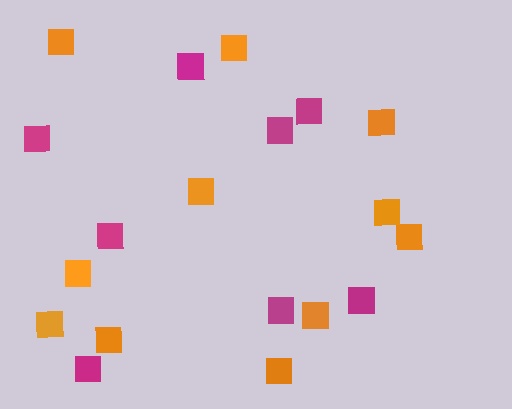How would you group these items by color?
There are 2 groups: one group of magenta squares (8) and one group of orange squares (11).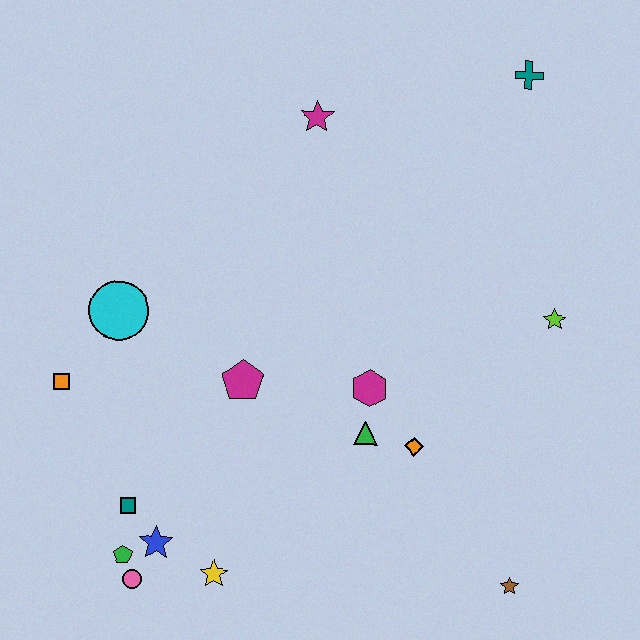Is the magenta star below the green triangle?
No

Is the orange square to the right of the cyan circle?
No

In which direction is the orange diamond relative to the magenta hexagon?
The orange diamond is below the magenta hexagon.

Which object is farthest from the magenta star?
The brown star is farthest from the magenta star.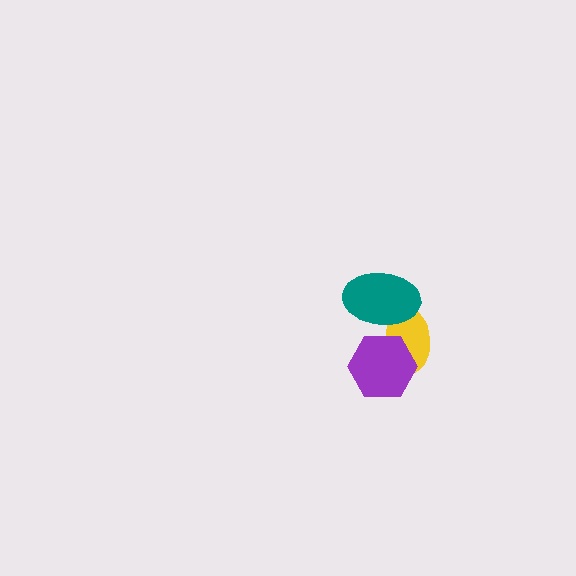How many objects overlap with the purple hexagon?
1 object overlaps with the purple hexagon.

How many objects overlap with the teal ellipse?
1 object overlaps with the teal ellipse.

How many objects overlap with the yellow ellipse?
2 objects overlap with the yellow ellipse.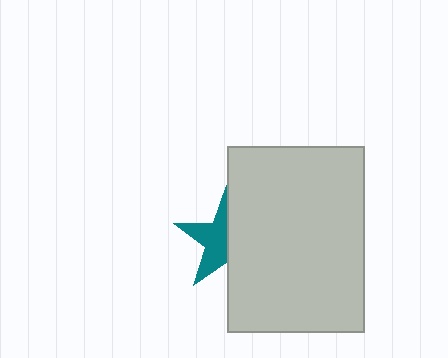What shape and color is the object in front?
The object in front is a light gray rectangle.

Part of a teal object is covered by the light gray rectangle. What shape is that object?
It is a star.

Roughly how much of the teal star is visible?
About half of it is visible (roughly 52%).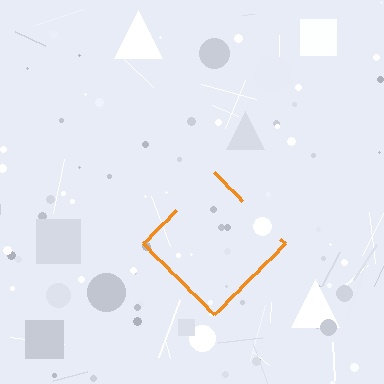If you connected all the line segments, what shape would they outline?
They would outline a diamond.